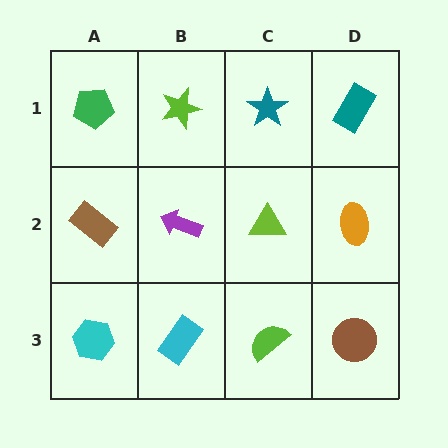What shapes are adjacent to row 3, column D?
An orange ellipse (row 2, column D), a lime semicircle (row 3, column C).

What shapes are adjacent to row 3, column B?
A purple arrow (row 2, column B), a cyan hexagon (row 3, column A), a lime semicircle (row 3, column C).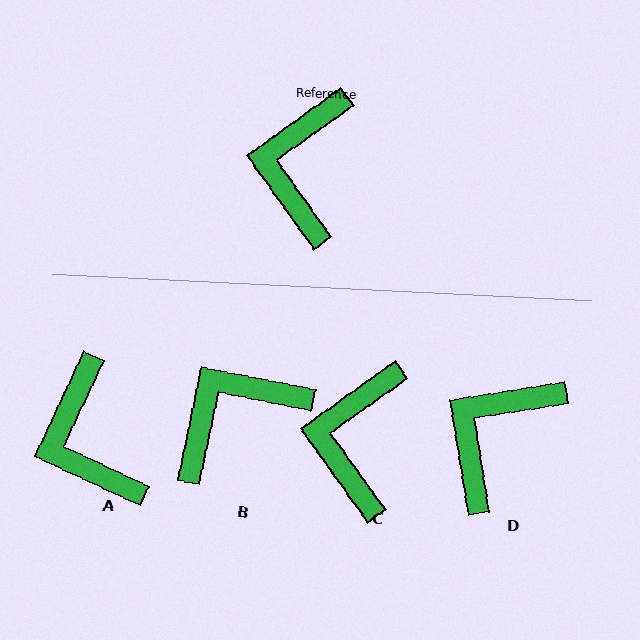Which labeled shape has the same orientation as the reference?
C.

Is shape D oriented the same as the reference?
No, it is off by about 27 degrees.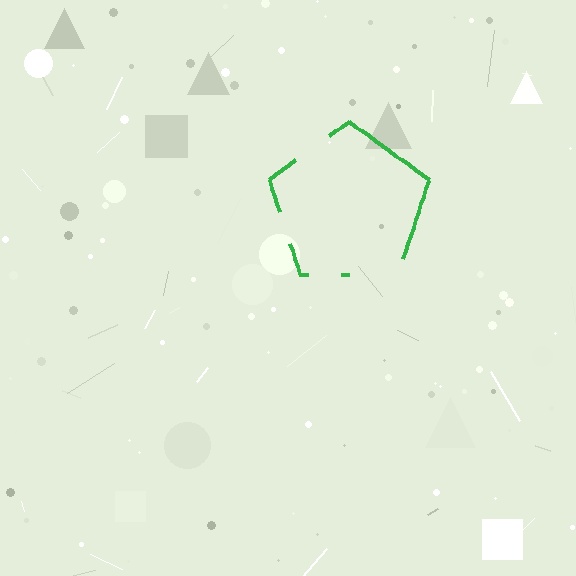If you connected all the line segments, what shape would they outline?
They would outline a pentagon.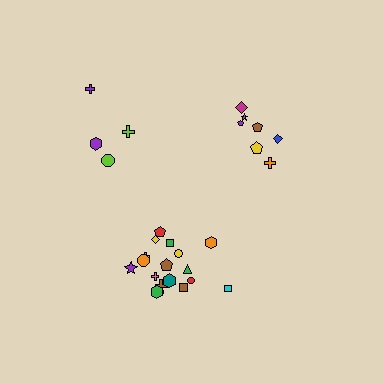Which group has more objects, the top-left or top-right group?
The top-right group.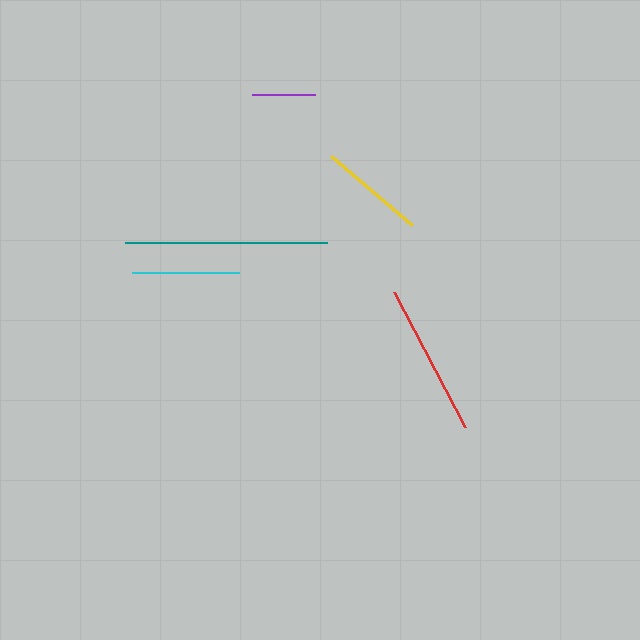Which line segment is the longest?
The teal line is the longest at approximately 202 pixels.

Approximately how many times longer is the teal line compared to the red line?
The teal line is approximately 1.3 times the length of the red line.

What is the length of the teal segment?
The teal segment is approximately 202 pixels long.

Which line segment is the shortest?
The purple line is the shortest at approximately 63 pixels.